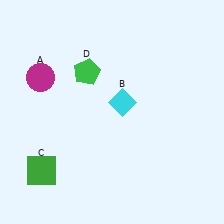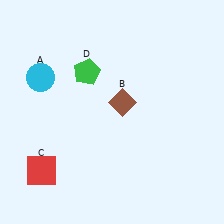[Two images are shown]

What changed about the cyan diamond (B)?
In Image 1, B is cyan. In Image 2, it changed to brown.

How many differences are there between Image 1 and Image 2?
There are 3 differences between the two images.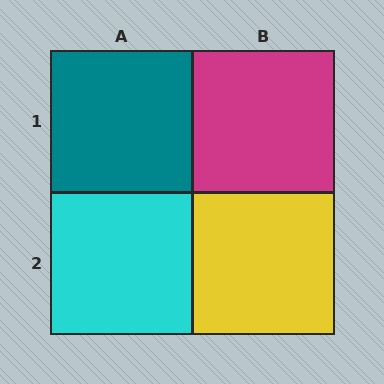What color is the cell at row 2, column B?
Yellow.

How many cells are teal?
1 cell is teal.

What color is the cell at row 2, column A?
Cyan.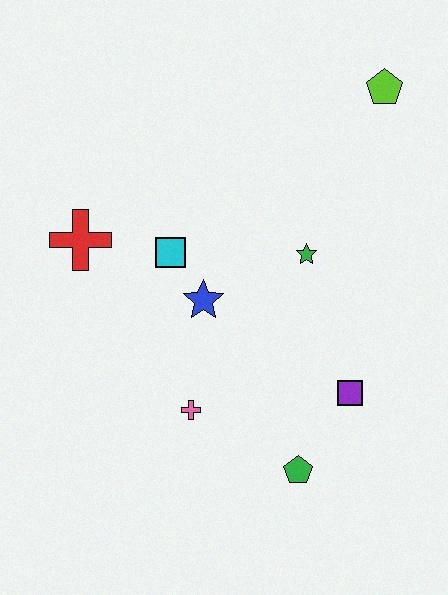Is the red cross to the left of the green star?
Yes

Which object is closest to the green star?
The blue star is closest to the green star.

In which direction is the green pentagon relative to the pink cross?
The green pentagon is to the right of the pink cross.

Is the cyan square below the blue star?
No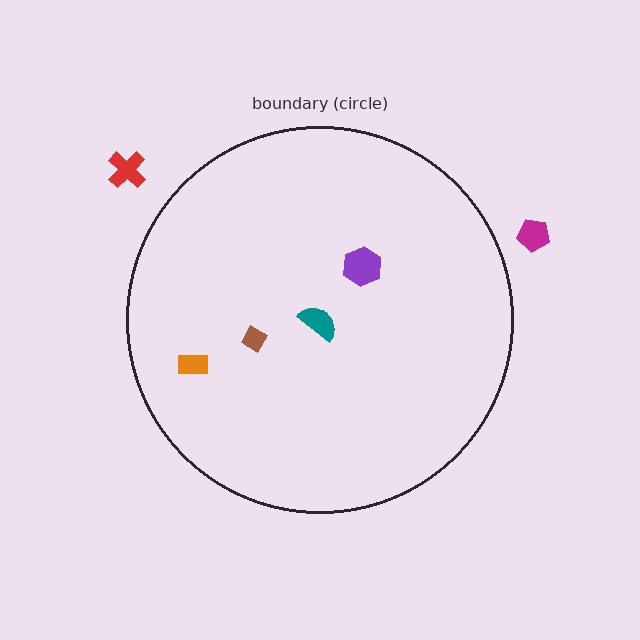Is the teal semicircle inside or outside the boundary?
Inside.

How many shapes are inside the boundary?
4 inside, 2 outside.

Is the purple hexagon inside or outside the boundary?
Inside.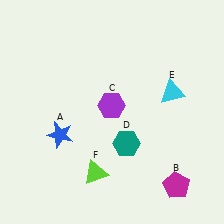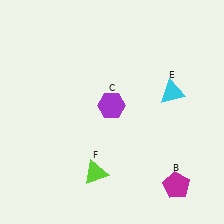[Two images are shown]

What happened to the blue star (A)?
The blue star (A) was removed in Image 2. It was in the bottom-left area of Image 1.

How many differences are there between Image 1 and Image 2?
There are 2 differences between the two images.